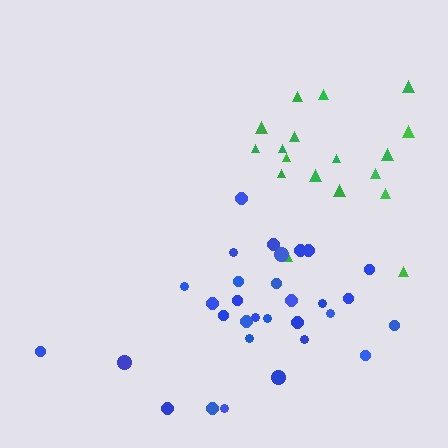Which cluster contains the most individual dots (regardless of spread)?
Blue (31).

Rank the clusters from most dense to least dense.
blue, green.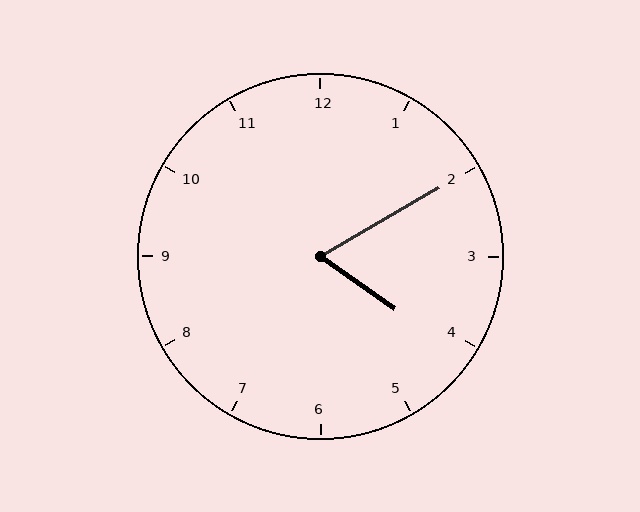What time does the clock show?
4:10.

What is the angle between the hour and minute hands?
Approximately 65 degrees.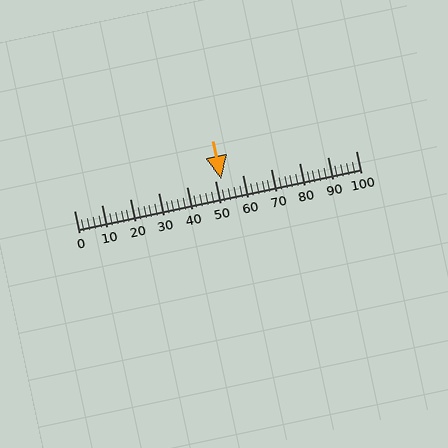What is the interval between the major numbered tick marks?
The major tick marks are spaced 10 units apart.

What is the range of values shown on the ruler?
The ruler shows values from 0 to 100.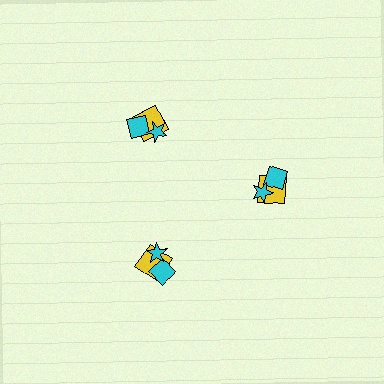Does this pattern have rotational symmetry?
Yes, this pattern has 3-fold rotational symmetry. It looks the same after rotating 120 degrees around the center.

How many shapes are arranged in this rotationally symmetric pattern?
There are 9 shapes, arranged in 3 groups of 3.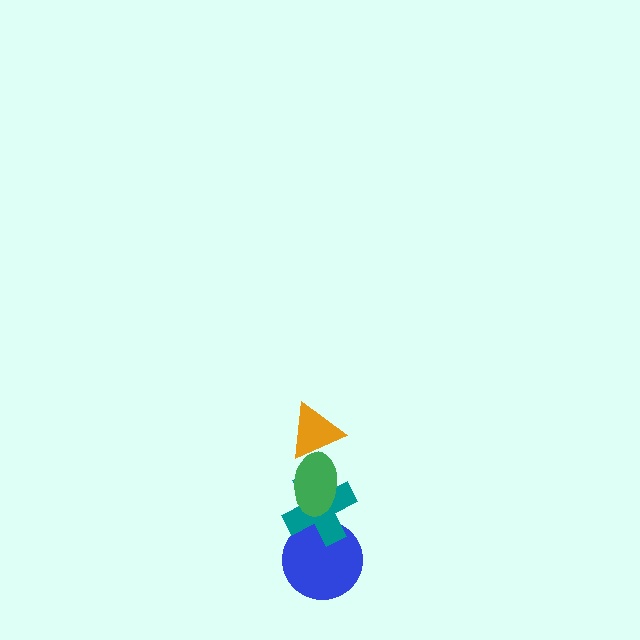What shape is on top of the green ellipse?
The orange triangle is on top of the green ellipse.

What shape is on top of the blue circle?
The teal cross is on top of the blue circle.